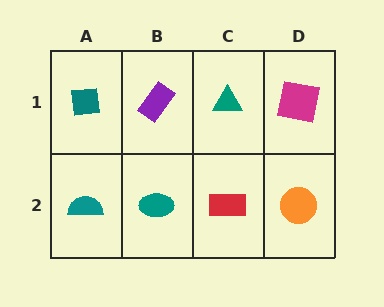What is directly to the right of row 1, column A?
A purple rectangle.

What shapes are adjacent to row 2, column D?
A magenta square (row 1, column D), a red rectangle (row 2, column C).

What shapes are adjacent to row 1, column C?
A red rectangle (row 2, column C), a purple rectangle (row 1, column B), a magenta square (row 1, column D).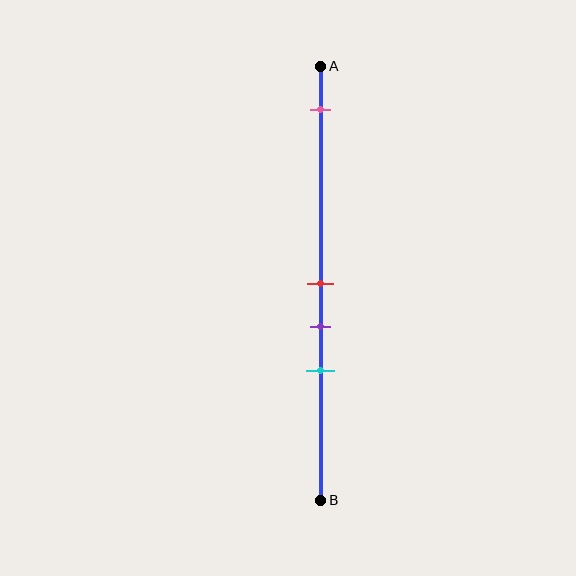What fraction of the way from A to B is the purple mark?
The purple mark is approximately 60% (0.6) of the way from A to B.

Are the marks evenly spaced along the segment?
No, the marks are not evenly spaced.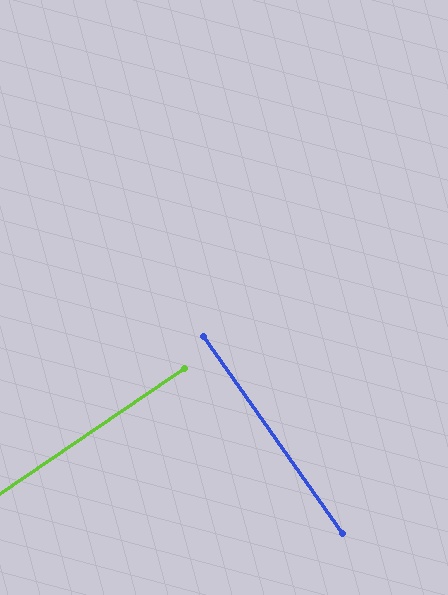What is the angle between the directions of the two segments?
Approximately 89 degrees.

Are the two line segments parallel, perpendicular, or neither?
Perpendicular — they meet at approximately 89°.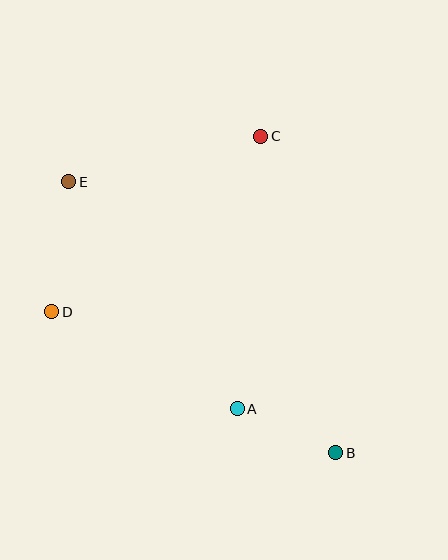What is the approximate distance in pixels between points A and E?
The distance between A and E is approximately 283 pixels.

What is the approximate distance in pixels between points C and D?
The distance between C and D is approximately 273 pixels.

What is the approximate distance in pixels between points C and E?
The distance between C and E is approximately 198 pixels.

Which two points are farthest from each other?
Points B and E are farthest from each other.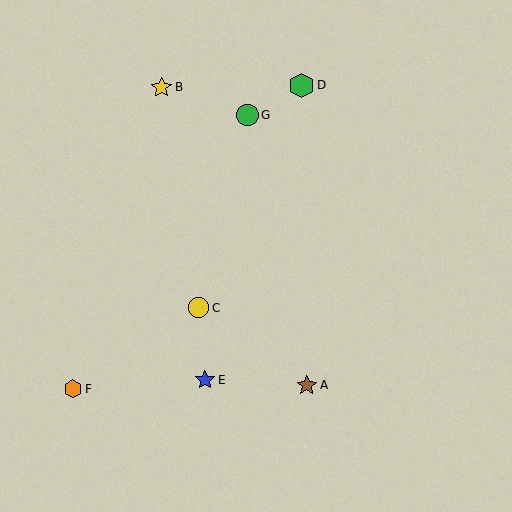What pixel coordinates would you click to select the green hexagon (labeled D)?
Click at (301, 85) to select the green hexagon D.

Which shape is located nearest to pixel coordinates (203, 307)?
The yellow circle (labeled C) at (199, 308) is nearest to that location.